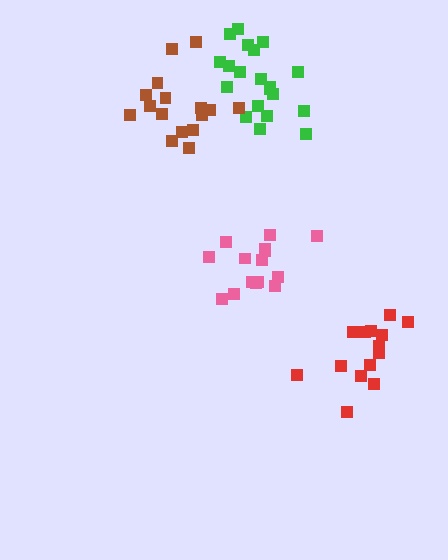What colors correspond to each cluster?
The clusters are colored: green, brown, red, pink.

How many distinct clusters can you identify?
There are 4 distinct clusters.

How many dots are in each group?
Group 1: 20 dots, Group 2: 16 dots, Group 3: 14 dots, Group 4: 15 dots (65 total).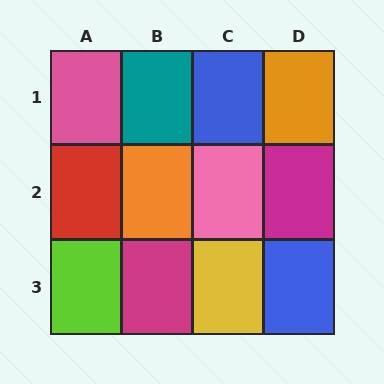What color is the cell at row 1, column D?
Orange.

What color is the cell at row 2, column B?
Orange.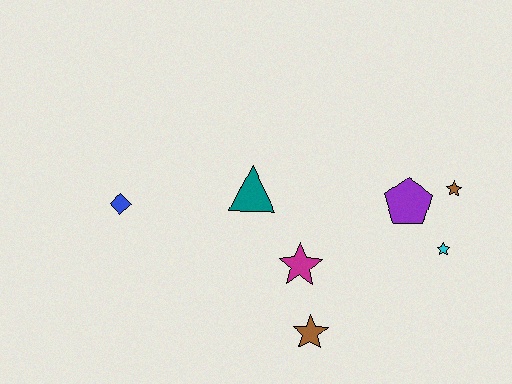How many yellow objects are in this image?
There are no yellow objects.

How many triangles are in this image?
There is 1 triangle.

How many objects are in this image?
There are 7 objects.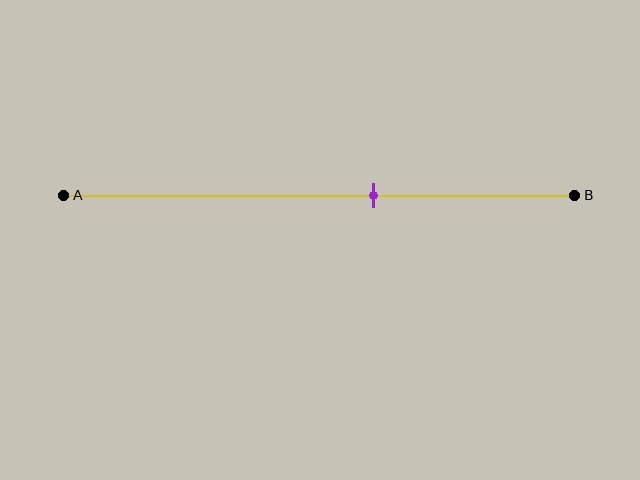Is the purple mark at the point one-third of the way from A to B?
No, the mark is at about 60% from A, not at the 33% one-third point.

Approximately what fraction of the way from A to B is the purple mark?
The purple mark is approximately 60% of the way from A to B.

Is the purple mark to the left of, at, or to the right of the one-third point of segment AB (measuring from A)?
The purple mark is to the right of the one-third point of segment AB.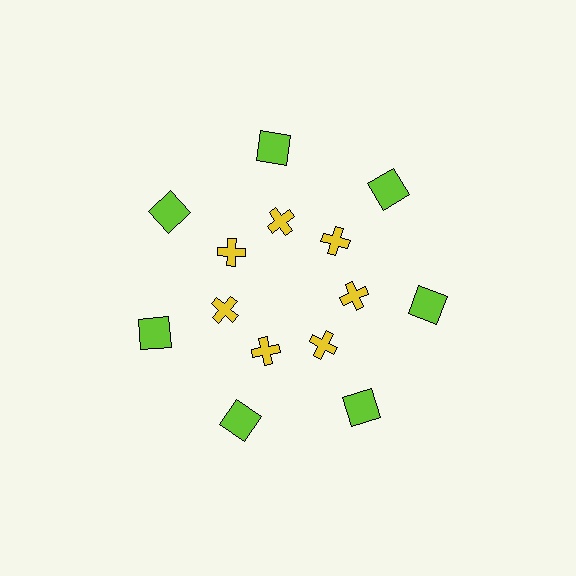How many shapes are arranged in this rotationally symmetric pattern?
There are 14 shapes, arranged in 7 groups of 2.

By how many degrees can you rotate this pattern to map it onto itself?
The pattern maps onto itself every 51 degrees of rotation.